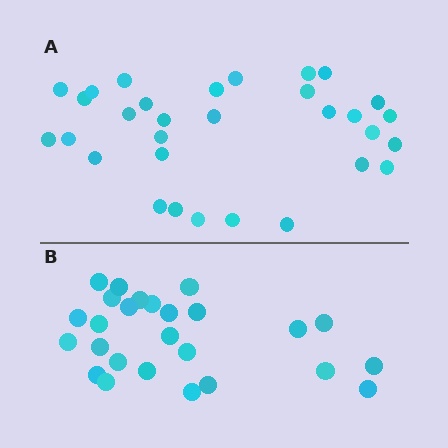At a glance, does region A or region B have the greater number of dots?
Region A (the top region) has more dots.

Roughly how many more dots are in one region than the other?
Region A has about 5 more dots than region B.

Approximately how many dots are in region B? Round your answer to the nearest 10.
About 30 dots. (The exact count is 26, which rounds to 30.)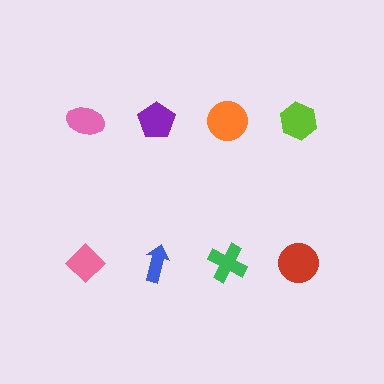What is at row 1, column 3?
An orange circle.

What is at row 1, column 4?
A lime hexagon.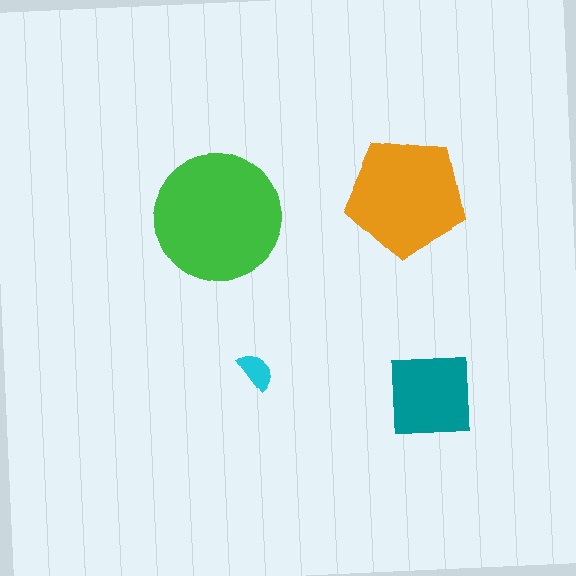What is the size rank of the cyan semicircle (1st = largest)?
4th.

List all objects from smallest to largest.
The cyan semicircle, the teal square, the orange pentagon, the green circle.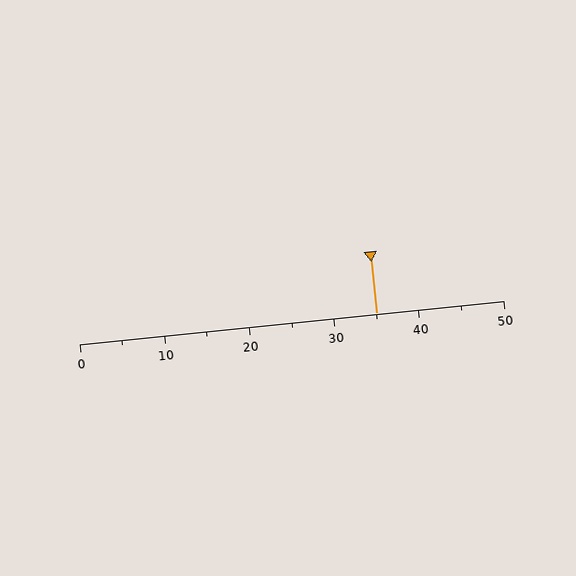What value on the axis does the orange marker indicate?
The marker indicates approximately 35.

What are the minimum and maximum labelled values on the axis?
The axis runs from 0 to 50.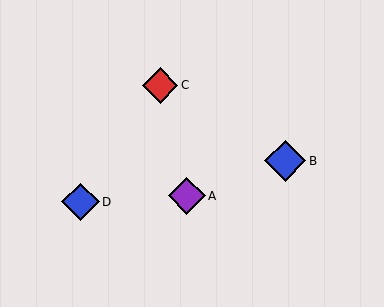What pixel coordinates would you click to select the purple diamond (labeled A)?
Click at (187, 196) to select the purple diamond A.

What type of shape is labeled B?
Shape B is a blue diamond.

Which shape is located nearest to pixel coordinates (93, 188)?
The blue diamond (labeled D) at (81, 202) is nearest to that location.